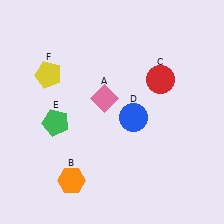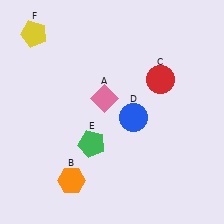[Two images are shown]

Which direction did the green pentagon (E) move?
The green pentagon (E) moved right.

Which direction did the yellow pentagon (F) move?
The yellow pentagon (F) moved up.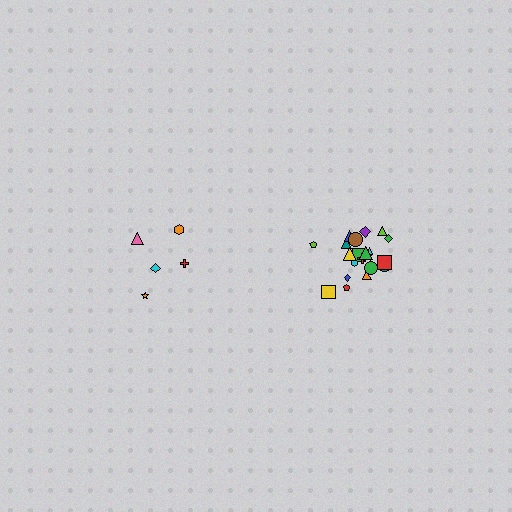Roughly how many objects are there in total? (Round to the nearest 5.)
Roughly 25 objects in total.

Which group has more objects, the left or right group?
The right group.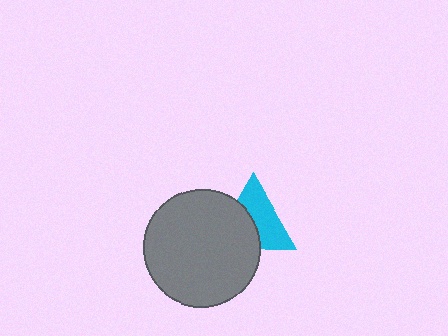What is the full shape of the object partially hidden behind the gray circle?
The partially hidden object is a cyan triangle.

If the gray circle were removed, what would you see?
You would see the complete cyan triangle.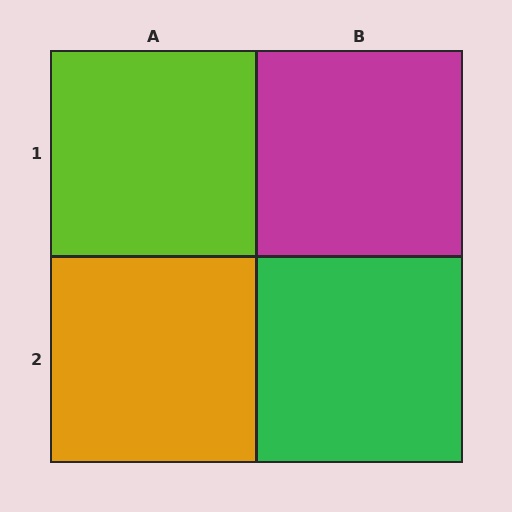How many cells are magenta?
1 cell is magenta.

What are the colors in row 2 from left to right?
Orange, green.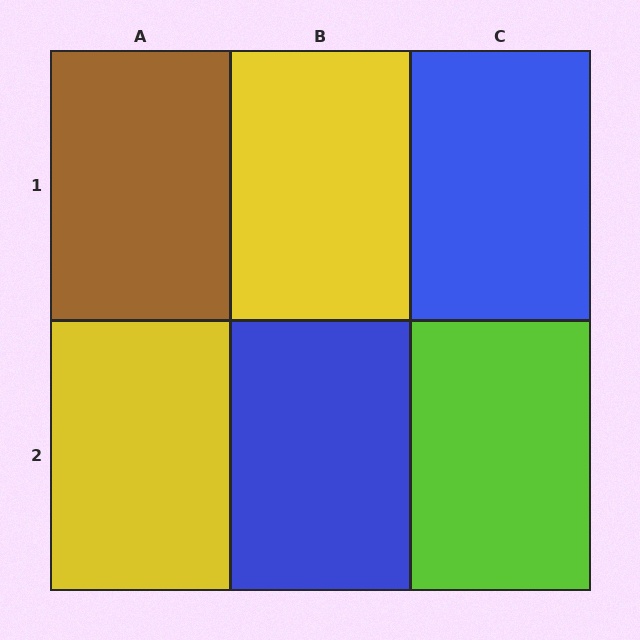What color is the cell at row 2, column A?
Yellow.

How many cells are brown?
1 cell is brown.